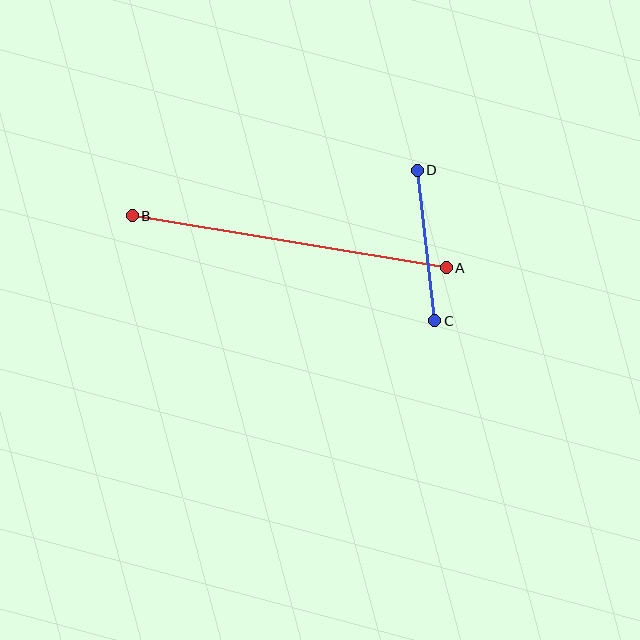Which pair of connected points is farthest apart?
Points A and B are farthest apart.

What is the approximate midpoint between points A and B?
The midpoint is at approximately (289, 242) pixels.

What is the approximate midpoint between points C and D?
The midpoint is at approximately (426, 245) pixels.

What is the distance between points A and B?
The distance is approximately 318 pixels.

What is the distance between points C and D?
The distance is approximately 151 pixels.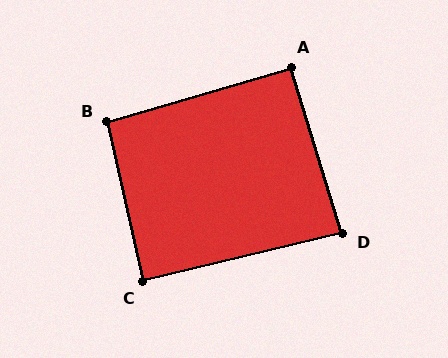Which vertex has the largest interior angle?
B, at approximately 94 degrees.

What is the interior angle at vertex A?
Approximately 91 degrees (approximately right).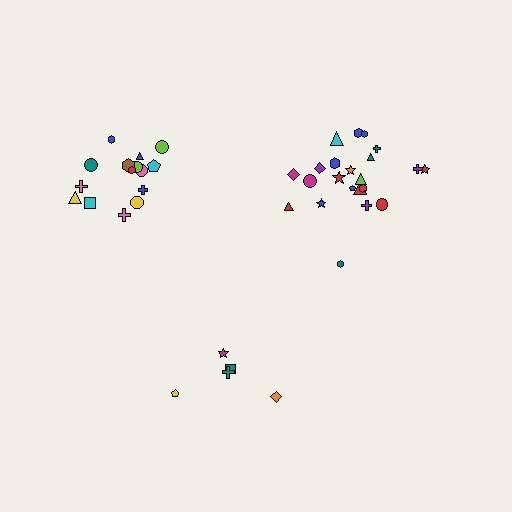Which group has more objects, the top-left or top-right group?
The top-right group.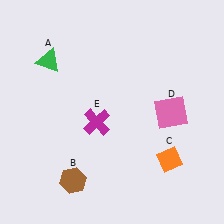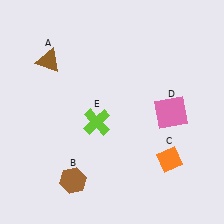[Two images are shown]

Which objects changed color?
A changed from green to brown. E changed from magenta to lime.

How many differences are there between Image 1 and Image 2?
There are 2 differences between the two images.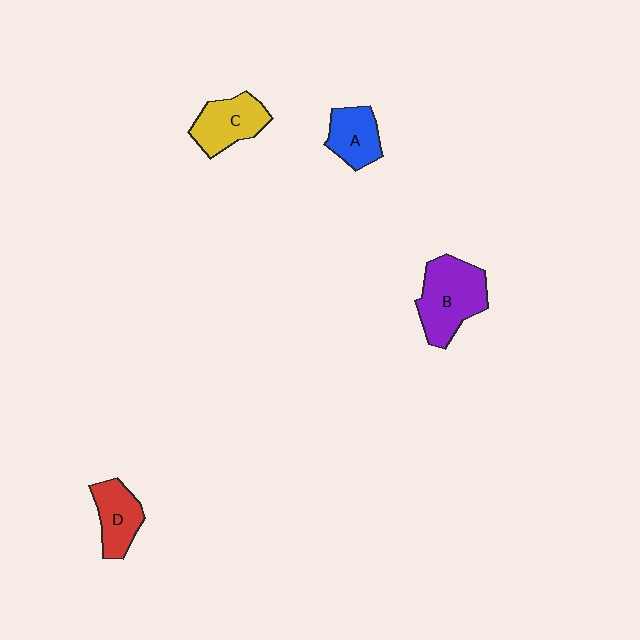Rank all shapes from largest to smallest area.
From largest to smallest: B (purple), C (yellow), D (red), A (blue).